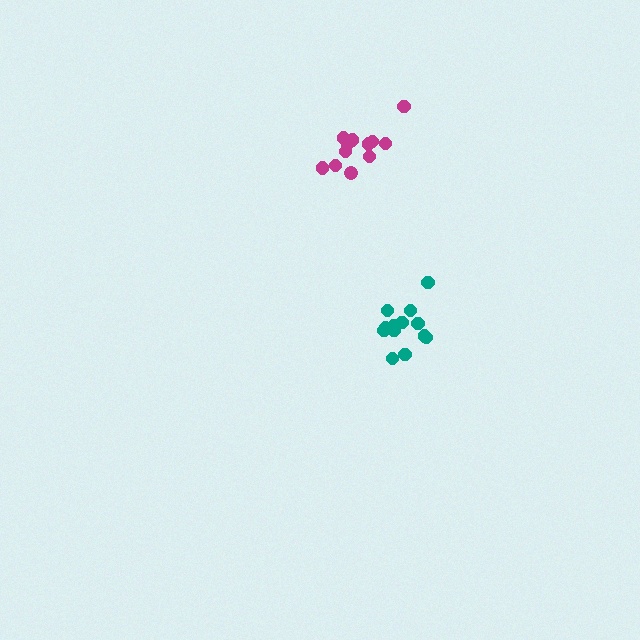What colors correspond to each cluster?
The clusters are colored: teal, magenta.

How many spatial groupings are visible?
There are 2 spatial groupings.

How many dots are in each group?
Group 1: 13 dots, Group 2: 12 dots (25 total).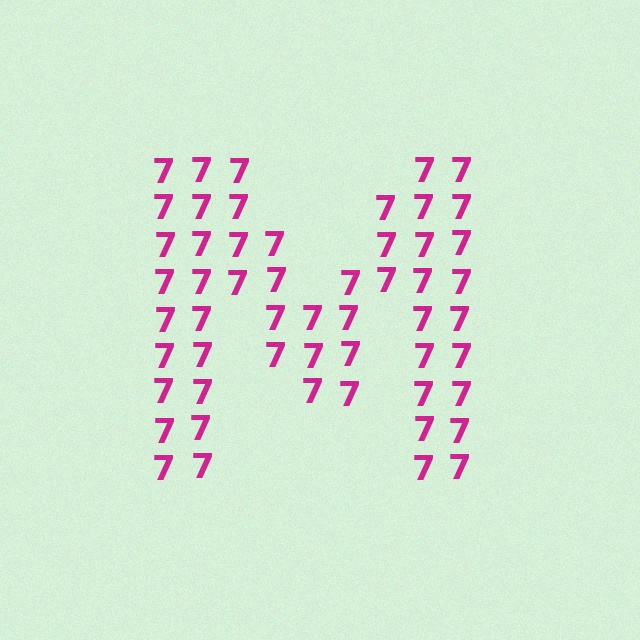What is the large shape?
The large shape is the letter M.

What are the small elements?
The small elements are digit 7's.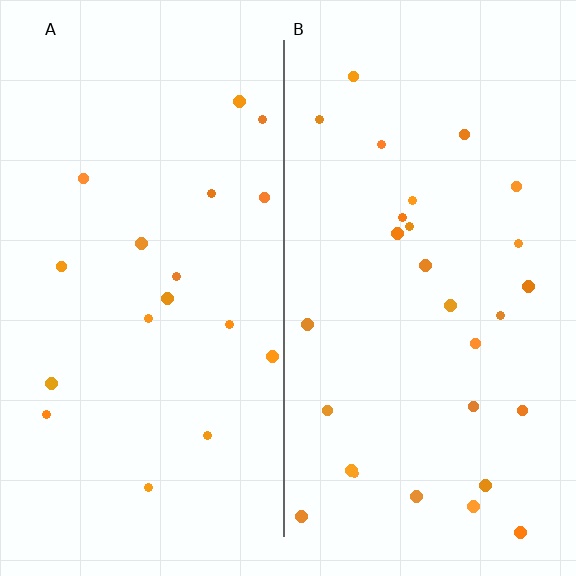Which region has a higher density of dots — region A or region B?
B (the right).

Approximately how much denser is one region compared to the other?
Approximately 1.6× — region B over region A.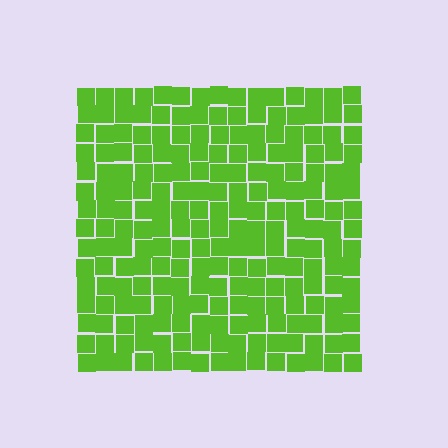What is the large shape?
The large shape is a square.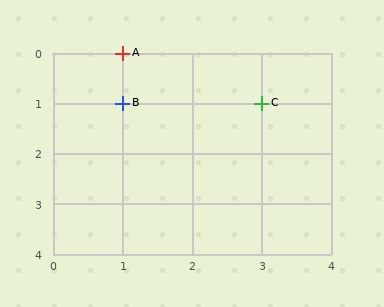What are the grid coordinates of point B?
Point B is at grid coordinates (1, 1).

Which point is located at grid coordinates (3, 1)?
Point C is at (3, 1).